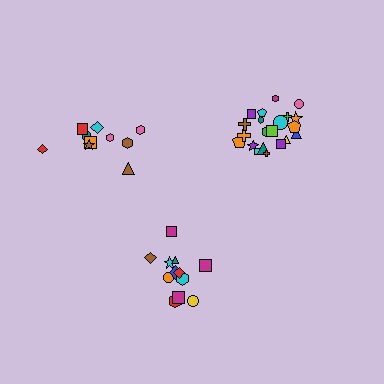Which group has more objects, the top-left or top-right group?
The top-right group.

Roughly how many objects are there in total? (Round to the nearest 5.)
Roughly 45 objects in total.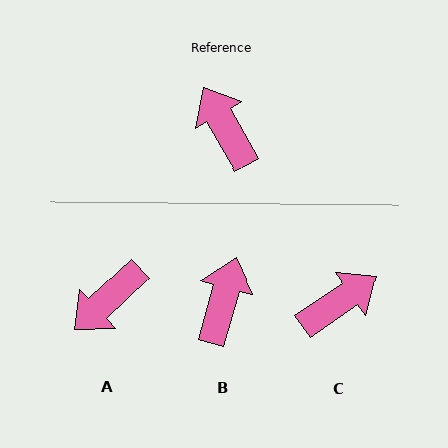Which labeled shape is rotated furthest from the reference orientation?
A, about 104 degrees away.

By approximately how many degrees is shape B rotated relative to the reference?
Approximately 45 degrees clockwise.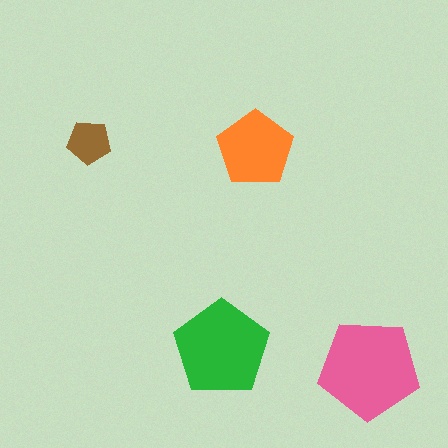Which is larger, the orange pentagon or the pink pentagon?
The pink one.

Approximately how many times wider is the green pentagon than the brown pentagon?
About 2 times wider.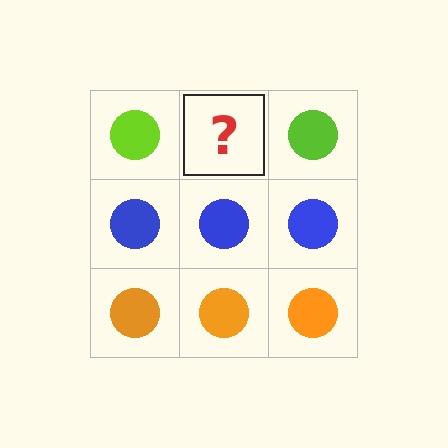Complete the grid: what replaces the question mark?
The question mark should be replaced with a lime circle.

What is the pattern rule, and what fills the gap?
The rule is that each row has a consistent color. The gap should be filled with a lime circle.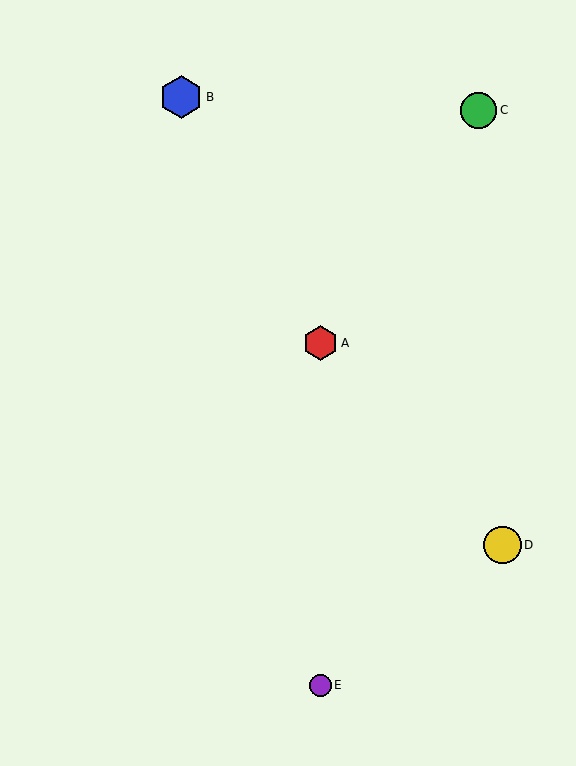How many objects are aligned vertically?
2 objects (A, E) are aligned vertically.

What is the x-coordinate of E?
Object E is at x≈320.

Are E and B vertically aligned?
No, E is at x≈320 and B is at x≈181.